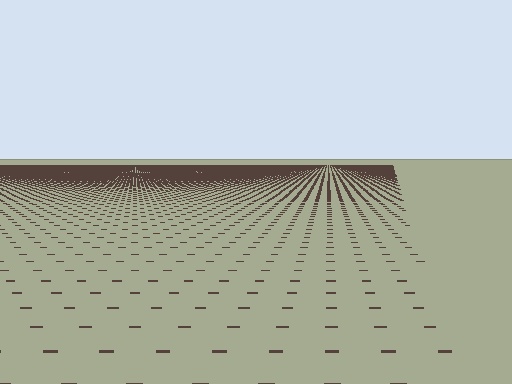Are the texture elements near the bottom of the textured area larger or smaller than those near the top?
Larger. Near the bottom, elements are closer to the viewer and appear at a bigger on-screen size.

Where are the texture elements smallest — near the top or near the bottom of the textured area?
Near the top.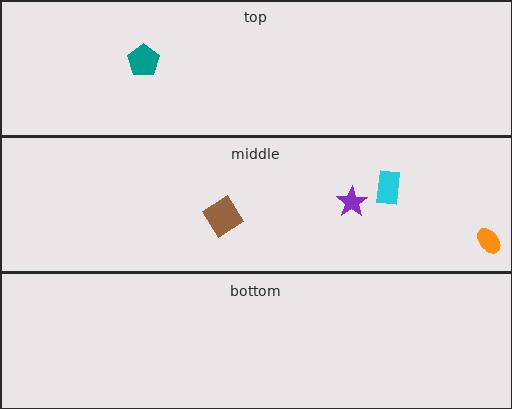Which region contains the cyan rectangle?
The middle region.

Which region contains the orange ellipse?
The middle region.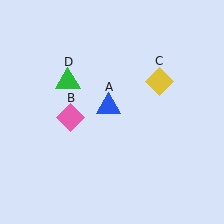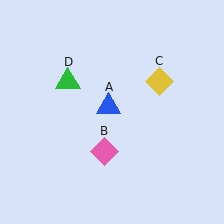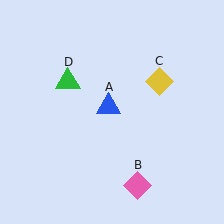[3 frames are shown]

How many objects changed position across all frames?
1 object changed position: pink diamond (object B).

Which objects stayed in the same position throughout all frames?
Blue triangle (object A) and yellow diamond (object C) and green triangle (object D) remained stationary.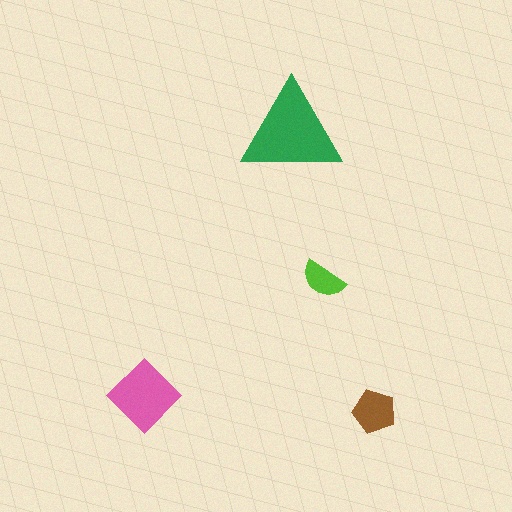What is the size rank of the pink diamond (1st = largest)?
2nd.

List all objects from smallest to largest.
The lime semicircle, the brown pentagon, the pink diamond, the green triangle.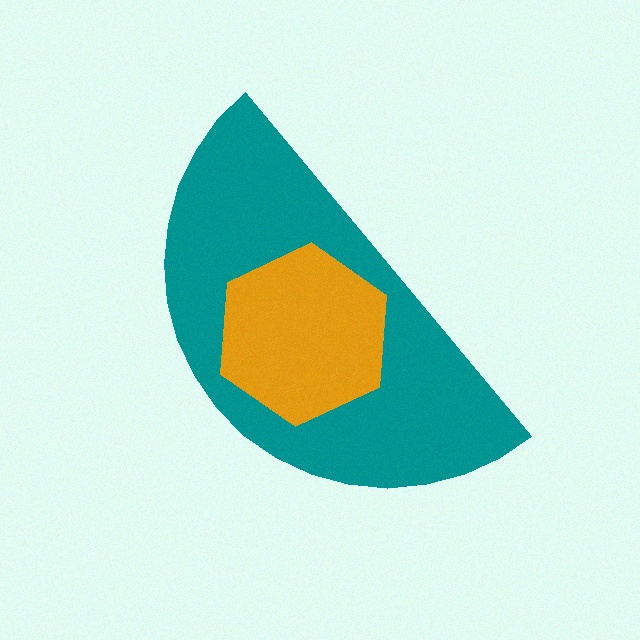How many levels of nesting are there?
2.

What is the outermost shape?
The teal semicircle.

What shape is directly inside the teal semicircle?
The orange hexagon.